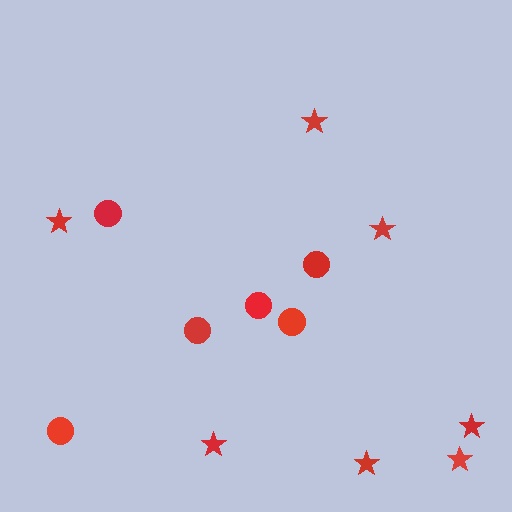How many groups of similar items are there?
There are 2 groups: one group of stars (7) and one group of circles (6).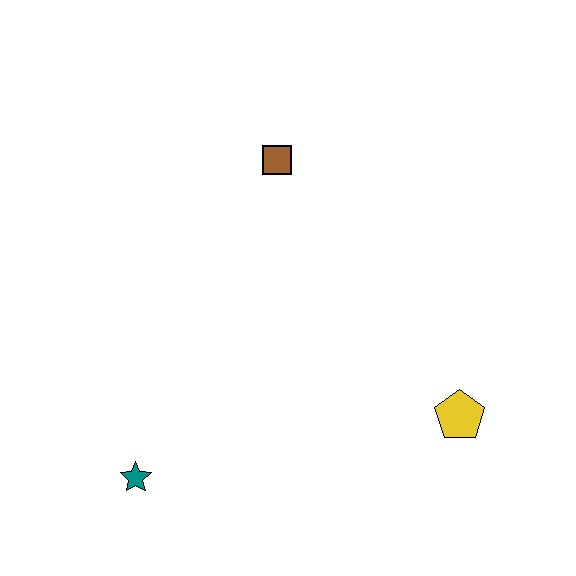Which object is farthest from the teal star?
The brown square is farthest from the teal star.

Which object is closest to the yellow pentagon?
The brown square is closest to the yellow pentagon.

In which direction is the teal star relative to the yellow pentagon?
The teal star is to the left of the yellow pentagon.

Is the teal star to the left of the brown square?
Yes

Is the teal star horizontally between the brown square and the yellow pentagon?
No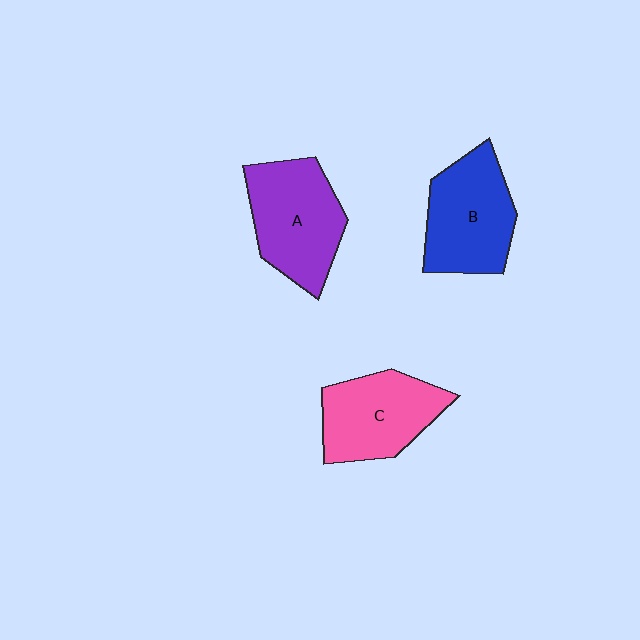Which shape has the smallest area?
Shape C (pink).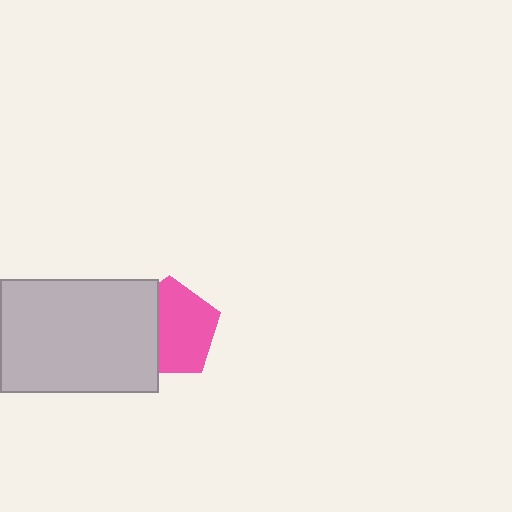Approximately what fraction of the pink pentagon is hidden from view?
Roughly 36% of the pink pentagon is hidden behind the light gray rectangle.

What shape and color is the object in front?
The object in front is a light gray rectangle.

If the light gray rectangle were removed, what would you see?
You would see the complete pink pentagon.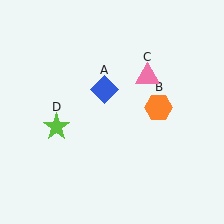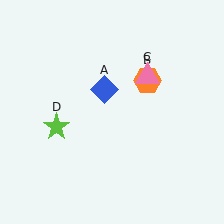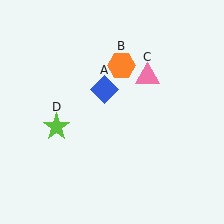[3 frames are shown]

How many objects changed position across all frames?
1 object changed position: orange hexagon (object B).